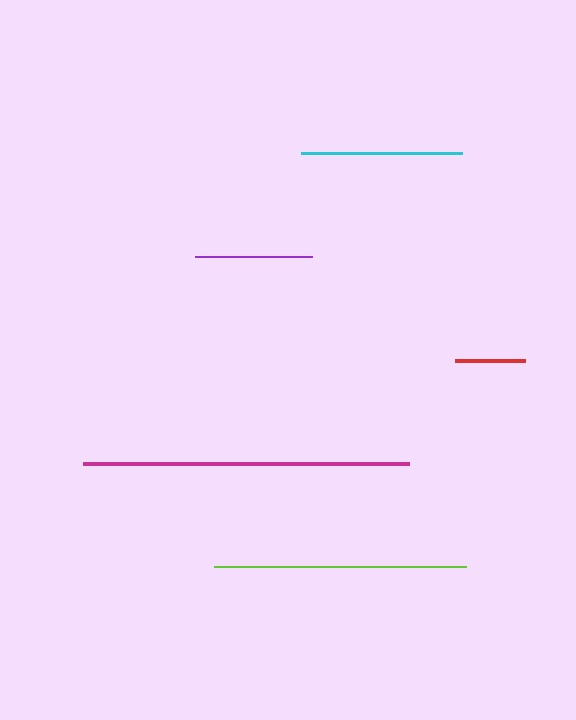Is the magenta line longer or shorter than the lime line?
The magenta line is longer than the lime line.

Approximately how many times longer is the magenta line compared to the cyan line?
The magenta line is approximately 2.0 times the length of the cyan line.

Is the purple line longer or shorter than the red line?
The purple line is longer than the red line.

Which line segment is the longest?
The magenta line is the longest at approximately 326 pixels.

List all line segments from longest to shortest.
From longest to shortest: magenta, lime, cyan, purple, red.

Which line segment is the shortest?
The red line is the shortest at approximately 69 pixels.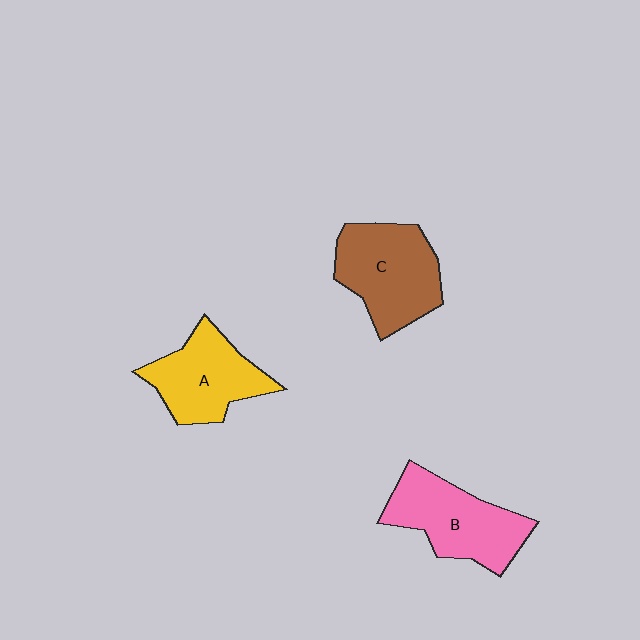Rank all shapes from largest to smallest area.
From largest to smallest: C (brown), B (pink), A (yellow).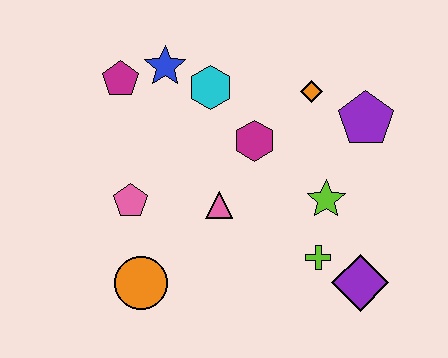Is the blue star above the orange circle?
Yes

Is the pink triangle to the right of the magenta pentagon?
Yes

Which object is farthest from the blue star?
The purple diamond is farthest from the blue star.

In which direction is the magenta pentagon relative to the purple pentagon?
The magenta pentagon is to the left of the purple pentagon.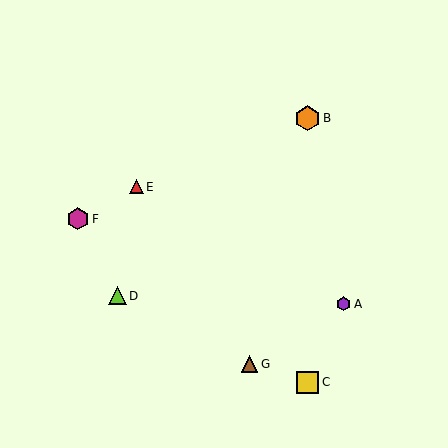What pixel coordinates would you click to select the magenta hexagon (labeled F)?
Click at (78, 219) to select the magenta hexagon F.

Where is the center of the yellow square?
The center of the yellow square is at (308, 382).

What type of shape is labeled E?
Shape E is a red triangle.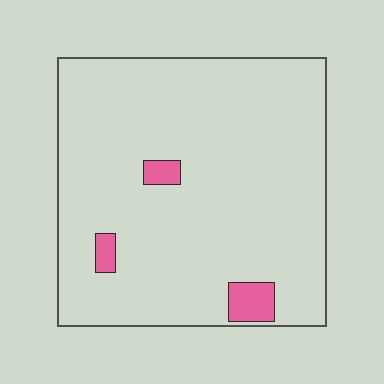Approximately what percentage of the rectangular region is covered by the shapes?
Approximately 5%.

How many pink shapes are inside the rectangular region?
3.